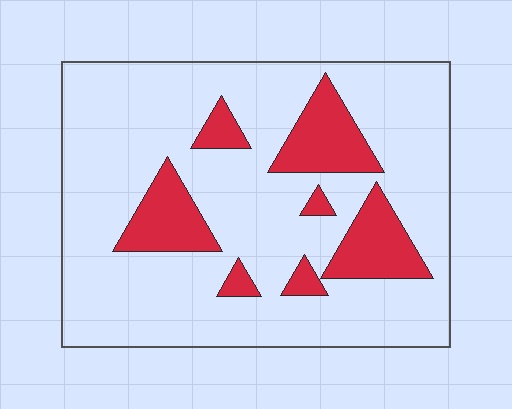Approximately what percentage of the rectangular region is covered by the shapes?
Approximately 20%.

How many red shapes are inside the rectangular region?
7.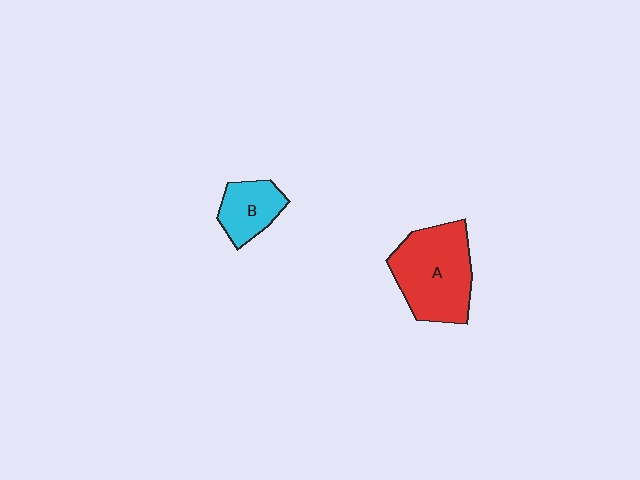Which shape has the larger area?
Shape A (red).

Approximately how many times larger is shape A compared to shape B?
Approximately 2.1 times.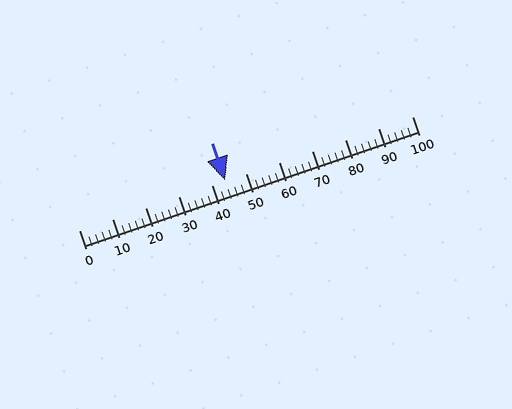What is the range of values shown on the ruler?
The ruler shows values from 0 to 100.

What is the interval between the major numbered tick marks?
The major tick marks are spaced 10 units apart.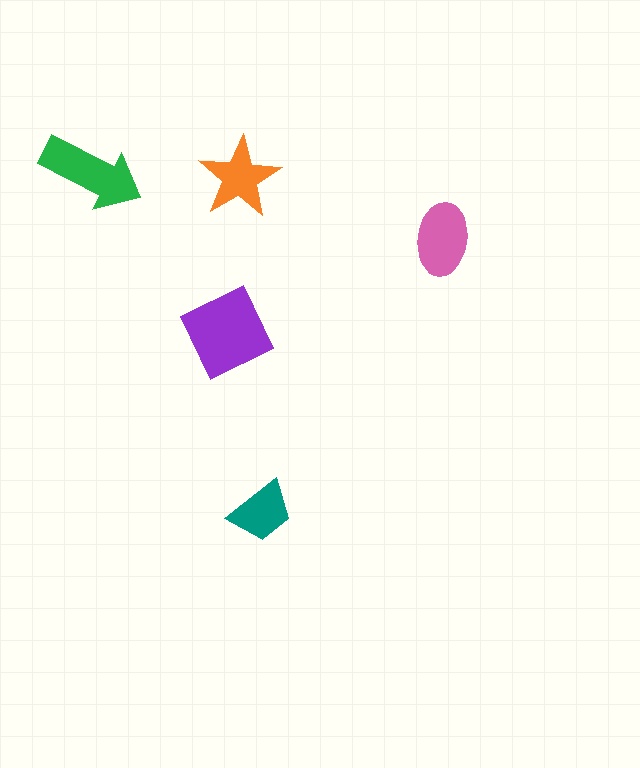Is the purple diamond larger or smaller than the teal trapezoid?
Larger.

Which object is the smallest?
The teal trapezoid.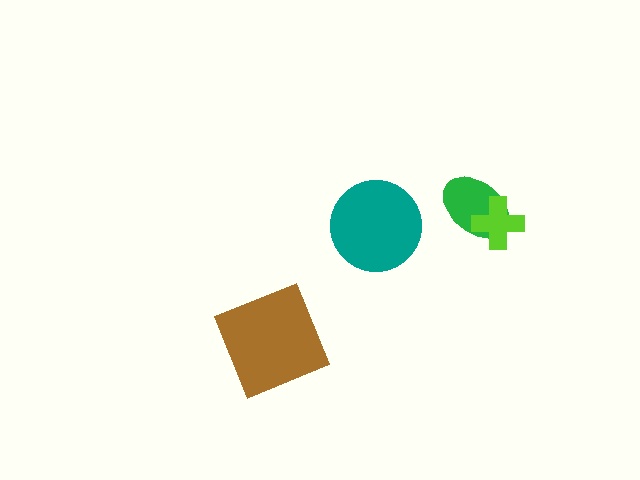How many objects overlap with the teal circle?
0 objects overlap with the teal circle.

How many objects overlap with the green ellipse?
1 object overlaps with the green ellipse.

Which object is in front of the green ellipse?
The lime cross is in front of the green ellipse.